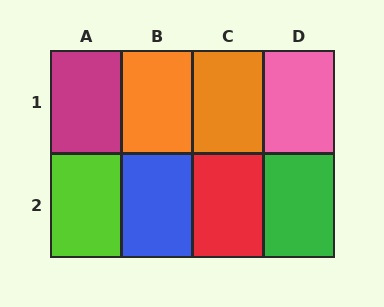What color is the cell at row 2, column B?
Blue.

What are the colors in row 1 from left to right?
Magenta, orange, orange, pink.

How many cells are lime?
1 cell is lime.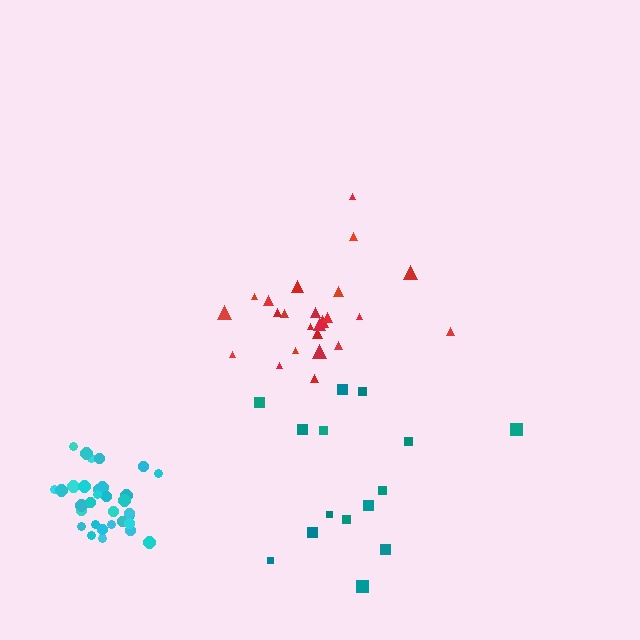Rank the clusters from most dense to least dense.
cyan, red, teal.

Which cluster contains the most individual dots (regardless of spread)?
Cyan (32).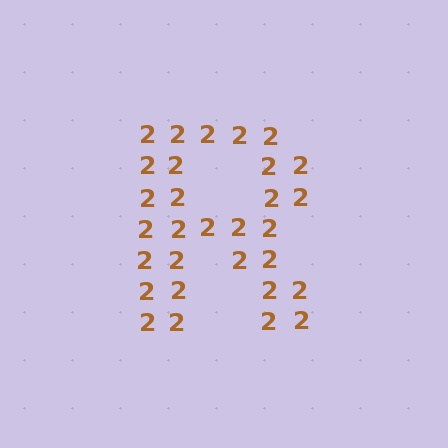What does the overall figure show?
The overall figure shows the letter R.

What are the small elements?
The small elements are digit 2's.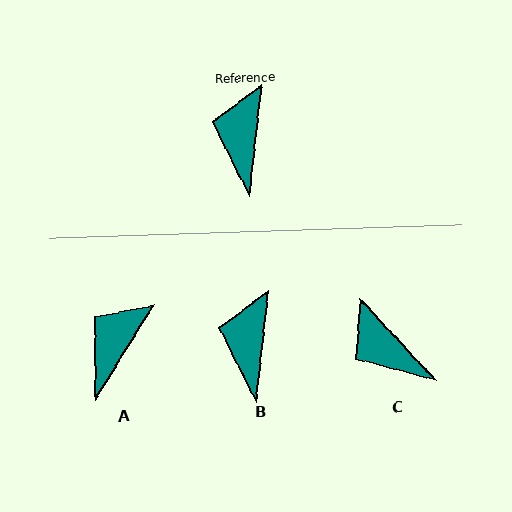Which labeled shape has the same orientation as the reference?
B.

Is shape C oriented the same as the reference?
No, it is off by about 49 degrees.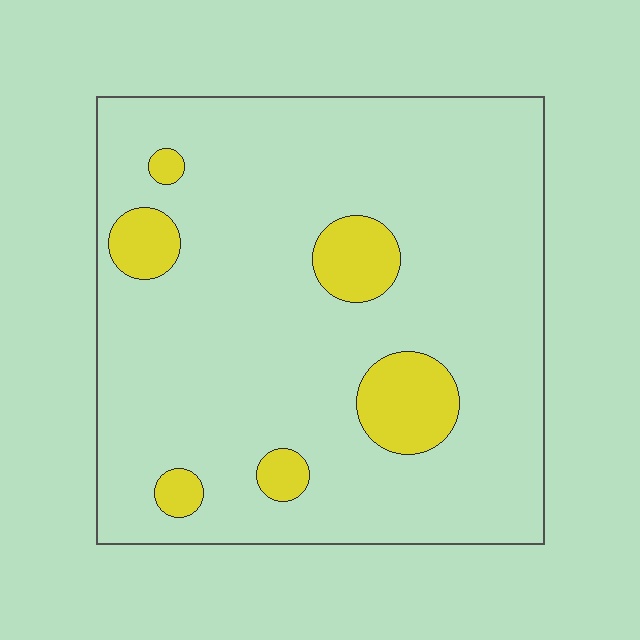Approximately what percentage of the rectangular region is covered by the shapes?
Approximately 10%.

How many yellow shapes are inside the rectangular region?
6.